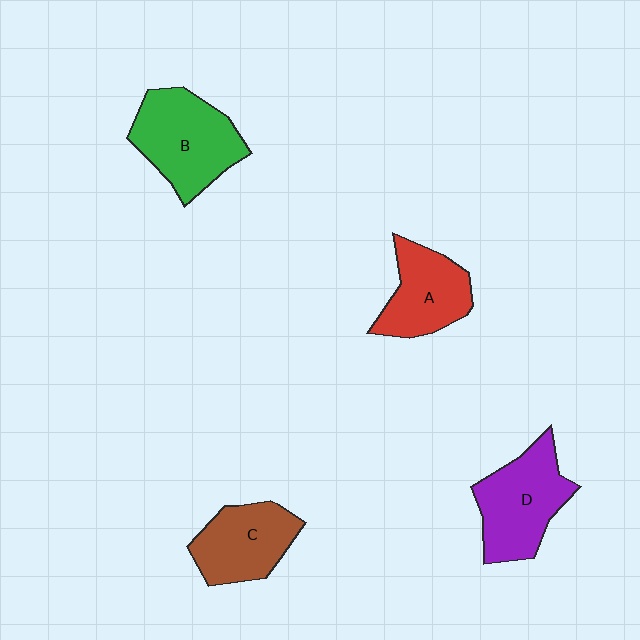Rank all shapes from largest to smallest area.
From largest to smallest: B (green), D (purple), C (brown), A (red).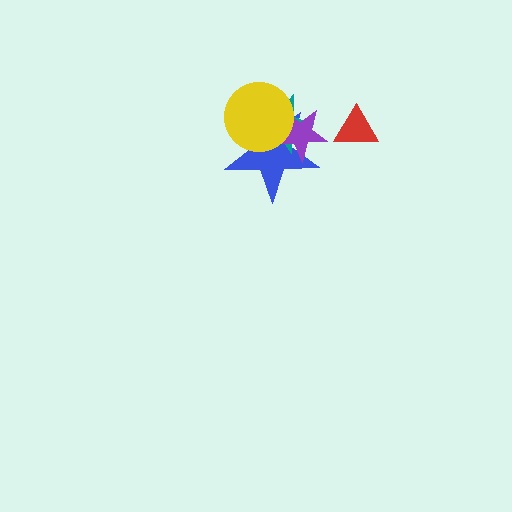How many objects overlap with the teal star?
3 objects overlap with the teal star.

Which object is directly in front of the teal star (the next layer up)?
The purple star is directly in front of the teal star.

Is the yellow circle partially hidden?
No, no other shape covers it.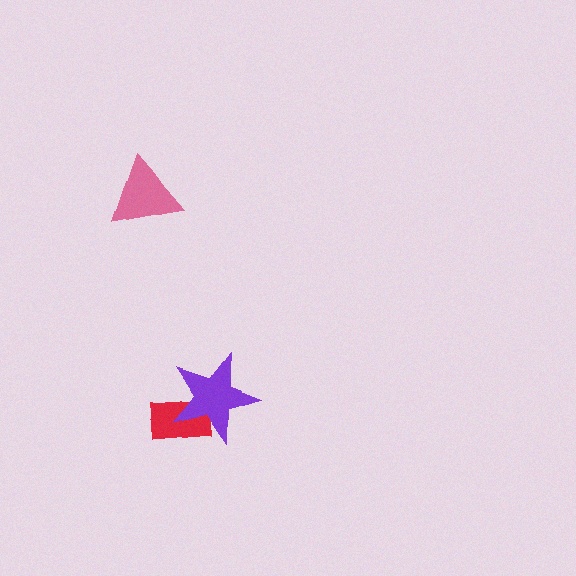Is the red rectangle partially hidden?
Yes, it is partially covered by another shape.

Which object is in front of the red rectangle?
The purple star is in front of the red rectangle.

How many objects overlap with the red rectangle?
1 object overlaps with the red rectangle.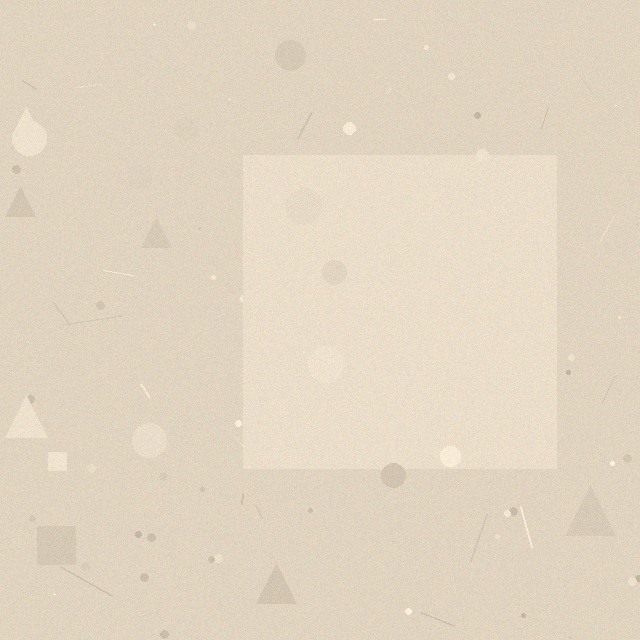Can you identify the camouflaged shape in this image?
The camouflaged shape is a square.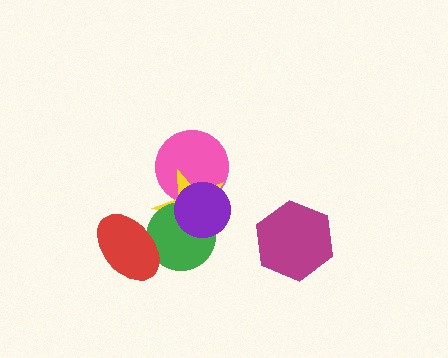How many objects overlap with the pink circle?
2 objects overlap with the pink circle.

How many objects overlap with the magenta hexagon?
0 objects overlap with the magenta hexagon.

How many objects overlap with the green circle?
3 objects overlap with the green circle.